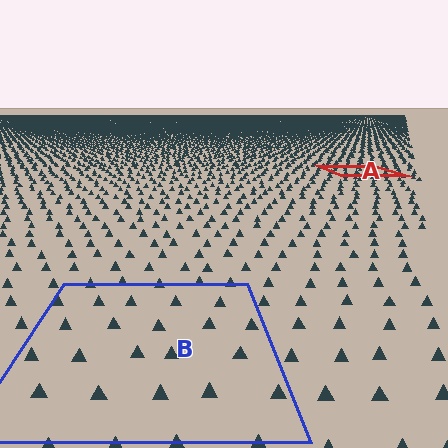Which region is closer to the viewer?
Region B is closer. The texture elements there are larger and more spread out.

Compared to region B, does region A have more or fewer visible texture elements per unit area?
Region A has more texture elements per unit area — they are packed more densely because it is farther away.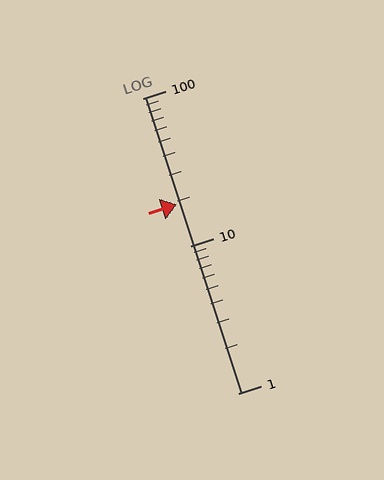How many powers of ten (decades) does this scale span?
The scale spans 2 decades, from 1 to 100.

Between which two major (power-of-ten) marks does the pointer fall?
The pointer is between 10 and 100.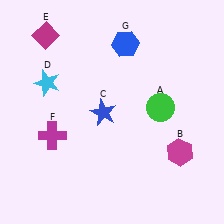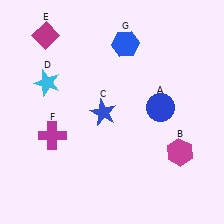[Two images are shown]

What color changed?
The circle (A) changed from green in Image 1 to blue in Image 2.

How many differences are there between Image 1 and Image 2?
There is 1 difference between the two images.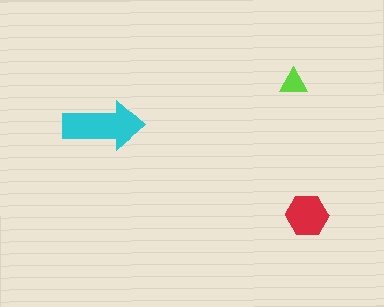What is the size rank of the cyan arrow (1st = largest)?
1st.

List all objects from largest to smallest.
The cyan arrow, the red hexagon, the lime triangle.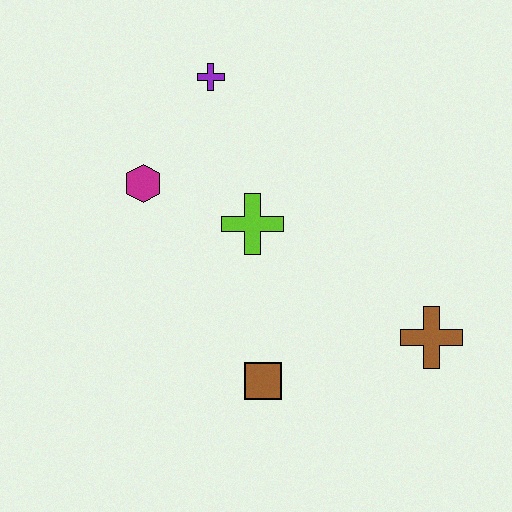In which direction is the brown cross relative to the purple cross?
The brown cross is below the purple cross.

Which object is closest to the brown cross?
The brown square is closest to the brown cross.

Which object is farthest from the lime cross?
The brown cross is farthest from the lime cross.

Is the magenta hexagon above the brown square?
Yes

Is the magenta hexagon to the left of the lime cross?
Yes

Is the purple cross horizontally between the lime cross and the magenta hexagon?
Yes